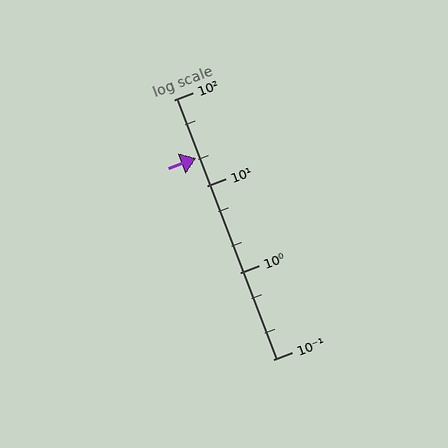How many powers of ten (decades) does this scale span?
The scale spans 3 decades, from 0.1 to 100.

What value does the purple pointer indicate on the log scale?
The pointer indicates approximately 21.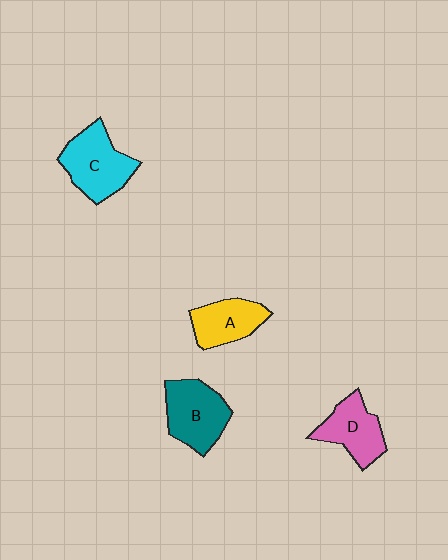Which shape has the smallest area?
Shape A (yellow).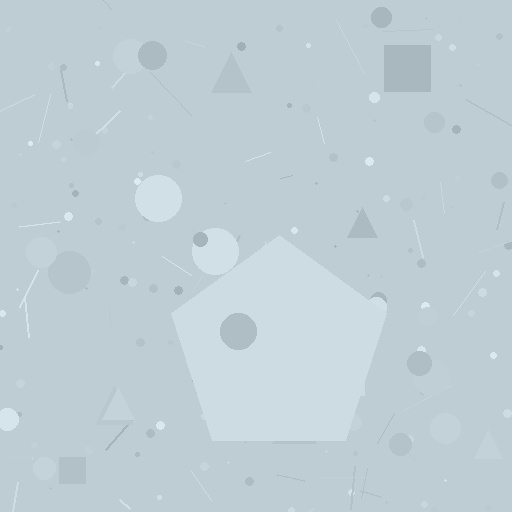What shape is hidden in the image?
A pentagon is hidden in the image.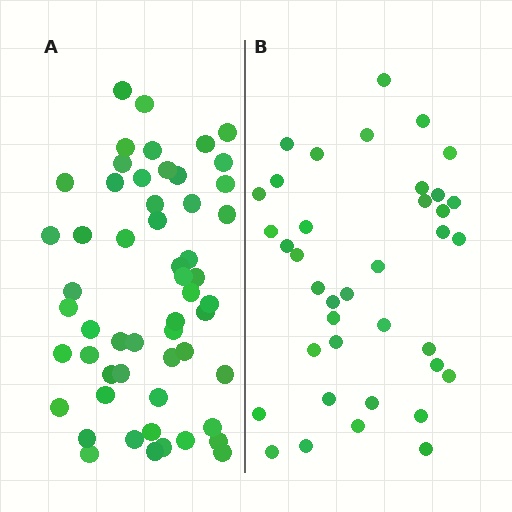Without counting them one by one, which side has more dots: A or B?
Region A (the left region) has more dots.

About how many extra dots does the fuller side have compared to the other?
Region A has approximately 15 more dots than region B.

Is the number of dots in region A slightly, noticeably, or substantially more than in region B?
Region A has noticeably more, but not dramatically so. The ratio is roughly 1.4 to 1.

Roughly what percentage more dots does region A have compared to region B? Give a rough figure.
About 45% more.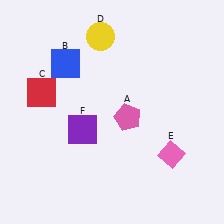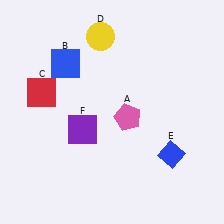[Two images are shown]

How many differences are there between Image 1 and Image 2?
There is 1 difference between the two images.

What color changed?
The diamond (E) changed from pink in Image 1 to blue in Image 2.